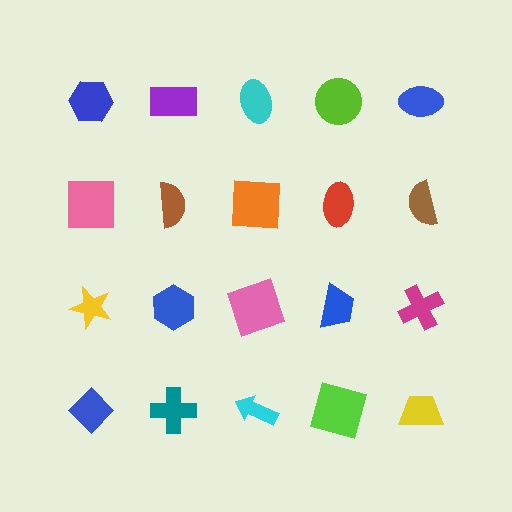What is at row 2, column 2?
A brown semicircle.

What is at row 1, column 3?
A cyan ellipse.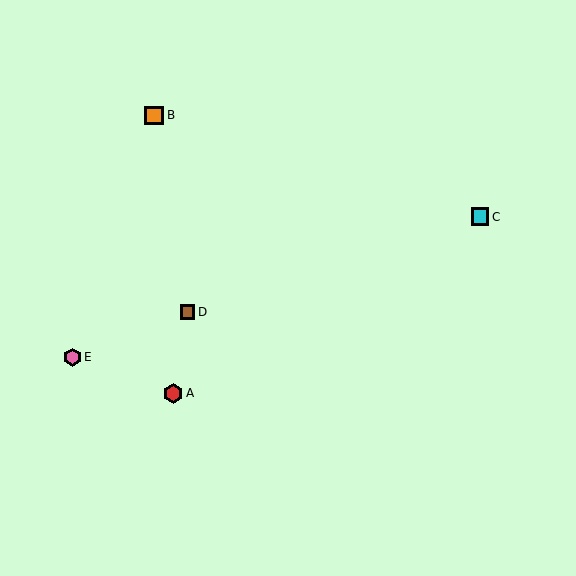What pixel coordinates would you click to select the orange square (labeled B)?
Click at (154, 116) to select the orange square B.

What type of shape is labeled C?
Shape C is a cyan square.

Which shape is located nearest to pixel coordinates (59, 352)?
The pink hexagon (labeled E) at (72, 357) is nearest to that location.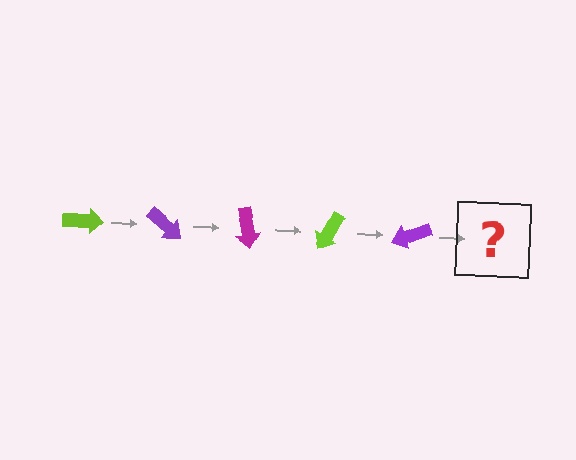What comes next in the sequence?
The next element should be a magenta arrow, rotated 200 degrees from the start.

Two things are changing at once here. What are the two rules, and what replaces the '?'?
The two rules are that it rotates 40 degrees each step and the color cycles through lime, purple, and magenta. The '?' should be a magenta arrow, rotated 200 degrees from the start.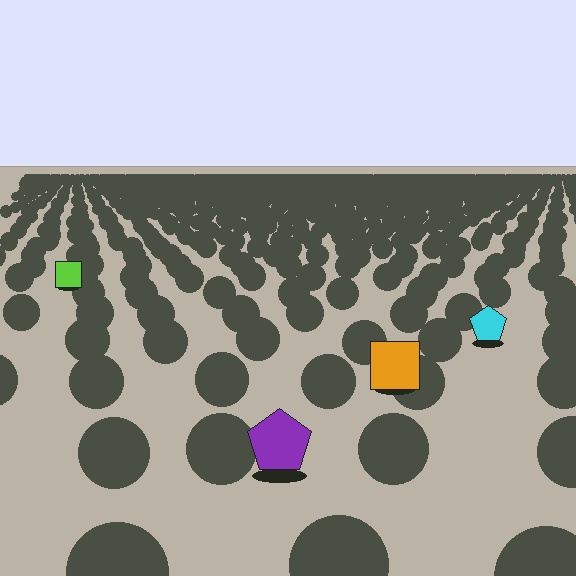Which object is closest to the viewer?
The purple pentagon is closest. The texture marks near it are larger and more spread out.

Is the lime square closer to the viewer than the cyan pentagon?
No. The cyan pentagon is closer — you can tell from the texture gradient: the ground texture is coarser near it.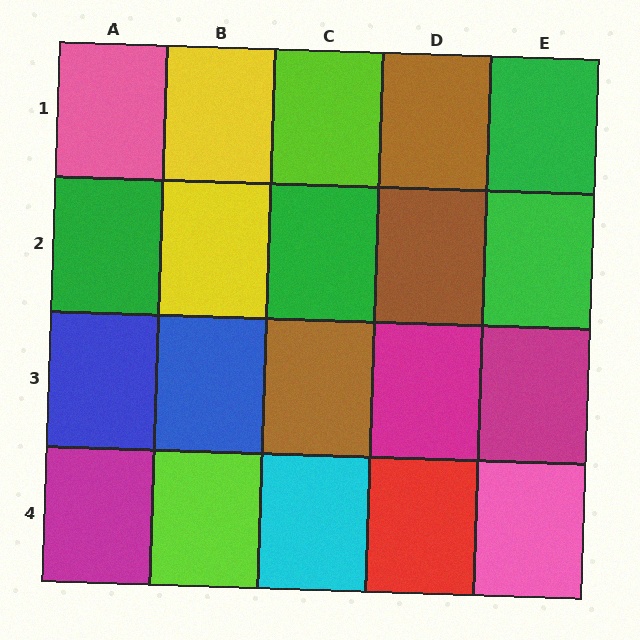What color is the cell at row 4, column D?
Red.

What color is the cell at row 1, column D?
Brown.